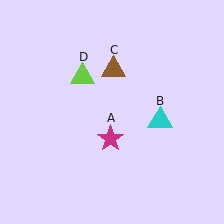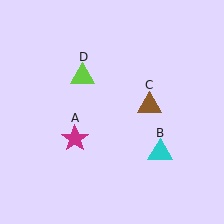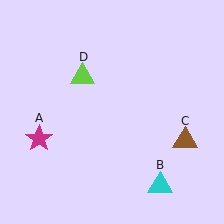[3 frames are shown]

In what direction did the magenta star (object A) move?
The magenta star (object A) moved left.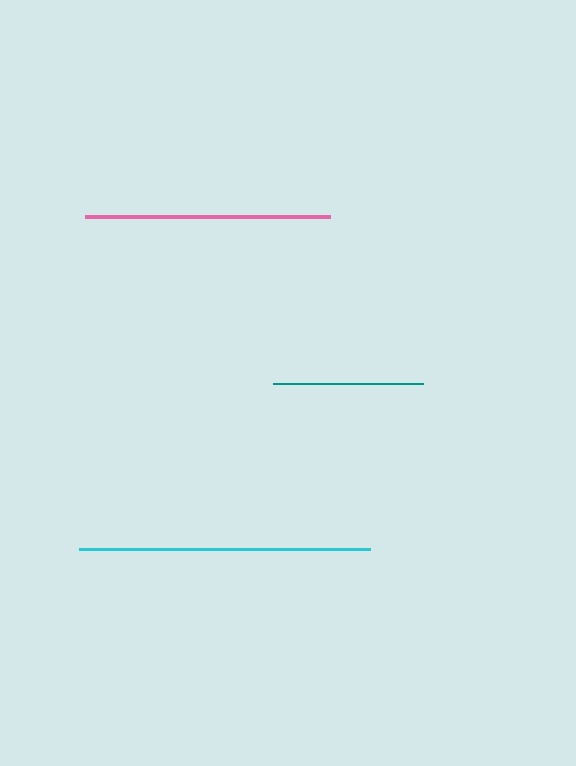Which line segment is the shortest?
The teal line is the shortest at approximately 149 pixels.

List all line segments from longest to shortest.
From longest to shortest: cyan, pink, teal.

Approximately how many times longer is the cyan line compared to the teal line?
The cyan line is approximately 1.9 times the length of the teal line.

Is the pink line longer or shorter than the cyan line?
The cyan line is longer than the pink line.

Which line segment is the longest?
The cyan line is the longest at approximately 291 pixels.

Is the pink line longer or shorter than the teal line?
The pink line is longer than the teal line.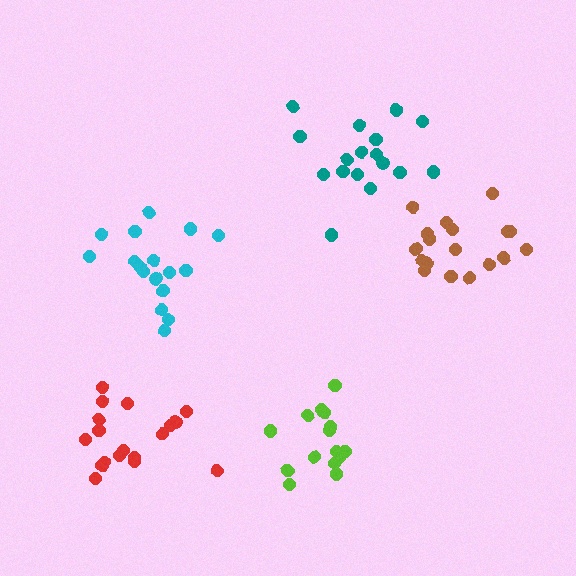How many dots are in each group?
Group 1: 18 dots, Group 2: 15 dots, Group 3: 17 dots, Group 4: 18 dots, Group 5: 17 dots (85 total).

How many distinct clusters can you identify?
There are 5 distinct clusters.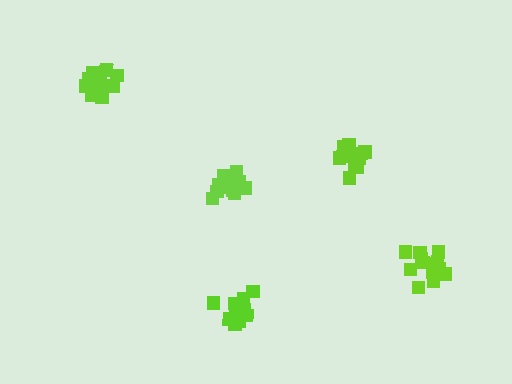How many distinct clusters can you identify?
There are 5 distinct clusters.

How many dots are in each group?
Group 1: 11 dots, Group 2: 15 dots, Group 3: 12 dots, Group 4: 13 dots, Group 5: 14 dots (65 total).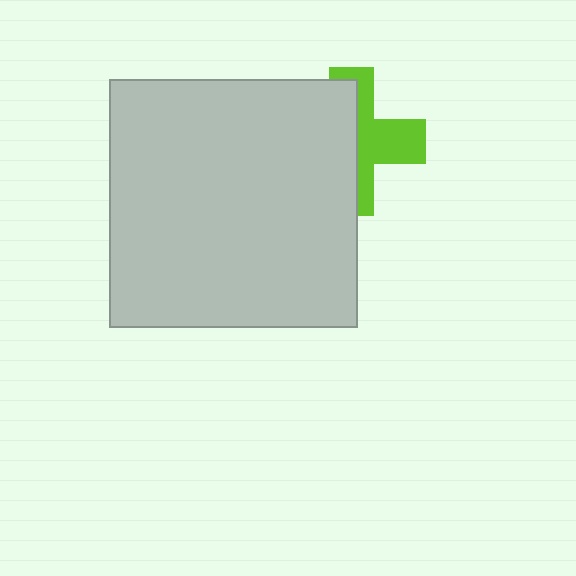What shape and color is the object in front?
The object in front is a light gray square.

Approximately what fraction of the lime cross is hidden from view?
Roughly 55% of the lime cross is hidden behind the light gray square.